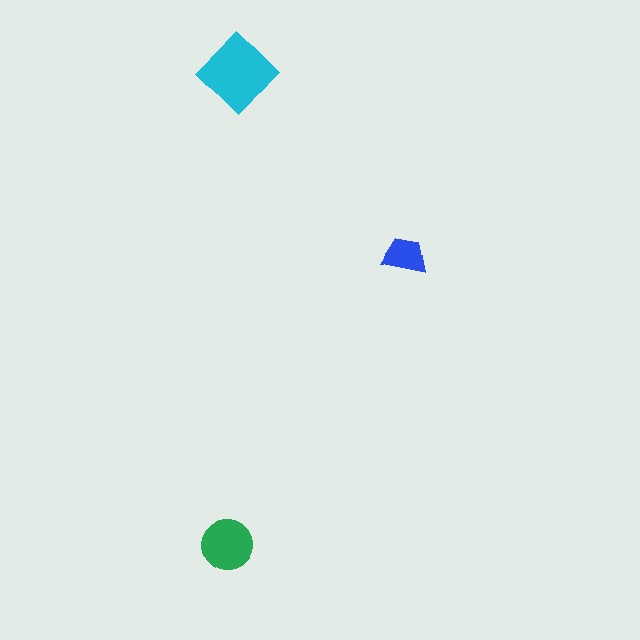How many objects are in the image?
There are 3 objects in the image.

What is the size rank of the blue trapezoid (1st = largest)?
3rd.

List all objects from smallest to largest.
The blue trapezoid, the green circle, the cyan diamond.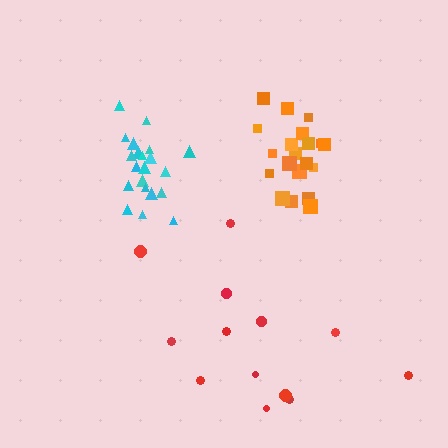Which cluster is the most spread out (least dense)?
Red.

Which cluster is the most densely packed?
Cyan.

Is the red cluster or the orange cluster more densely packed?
Orange.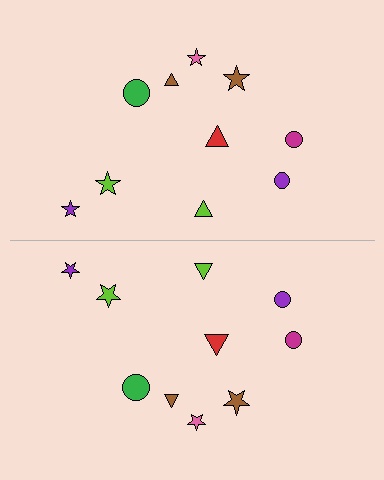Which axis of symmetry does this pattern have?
The pattern has a horizontal axis of symmetry running through the center of the image.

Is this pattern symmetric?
Yes, this pattern has bilateral (reflection) symmetry.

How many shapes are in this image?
There are 20 shapes in this image.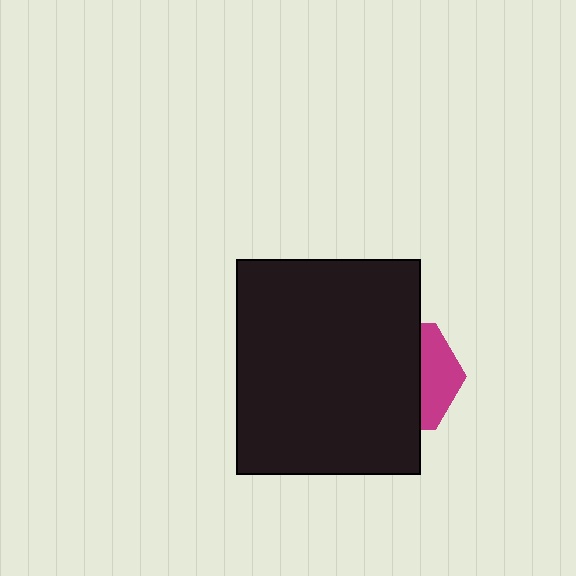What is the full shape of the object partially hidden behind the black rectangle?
The partially hidden object is a magenta hexagon.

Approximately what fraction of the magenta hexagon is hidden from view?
Roughly 68% of the magenta hexagon is hidden behind the black rectangle.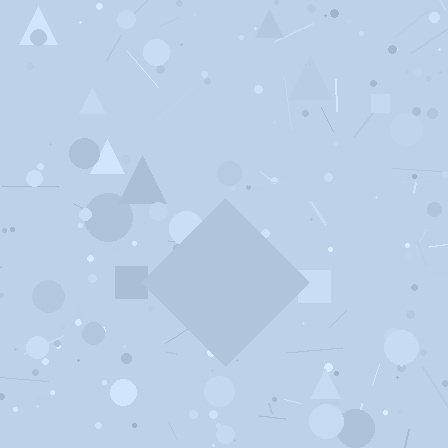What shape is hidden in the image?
A diamond is hidden in the image.